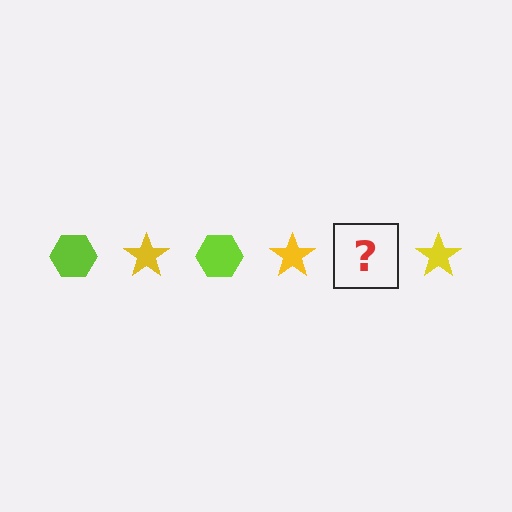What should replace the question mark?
The question mark should be replaced with a lime hexagon.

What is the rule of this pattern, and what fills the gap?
The rule is that the pattern alternates between lime hexagon and yellow star. The gap should be filled with a lime hexagon.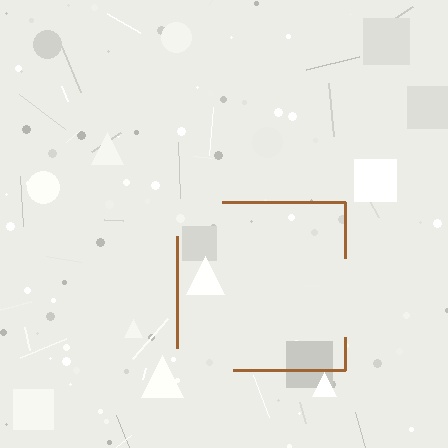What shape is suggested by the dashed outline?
The dashed outline suggests a square.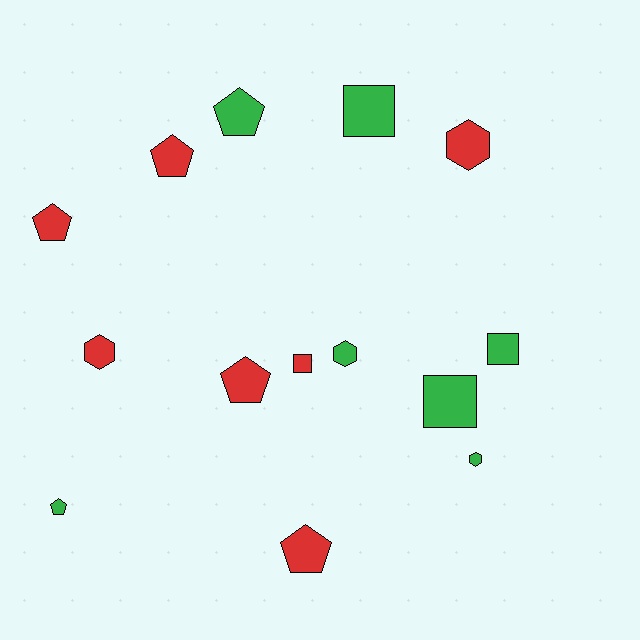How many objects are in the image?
There are 14 objects.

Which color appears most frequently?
Green, with 7 objects.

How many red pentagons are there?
There are 4 red pentagons.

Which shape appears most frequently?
Pentagon, with 6 objects.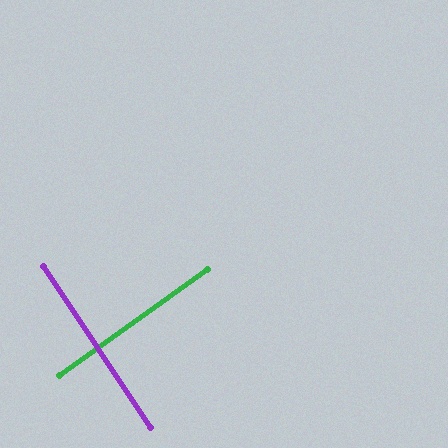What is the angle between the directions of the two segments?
Approximately 88 degrees.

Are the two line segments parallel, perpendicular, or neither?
Perpendicular — they meet at approximately 88°.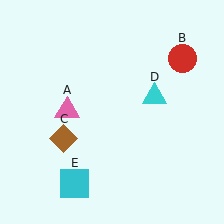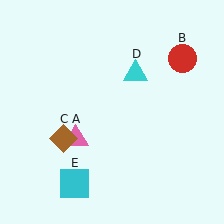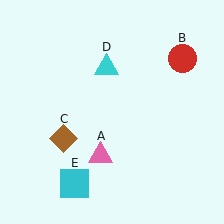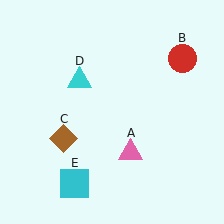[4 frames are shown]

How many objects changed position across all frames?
2 objects changed position: pink triangle (object A), cyan triangle (object D).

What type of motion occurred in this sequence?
The pink triangle (object A), cyan triangle (object D) rotated counterclockwise around the center of the scene.